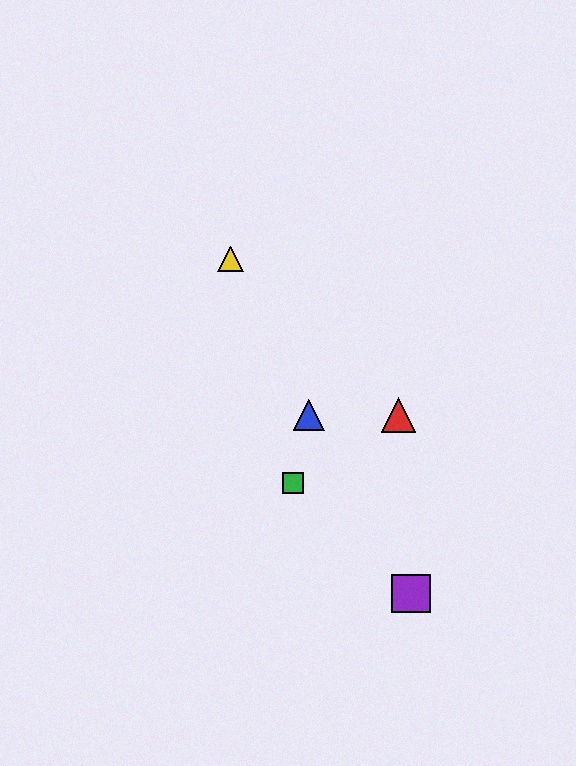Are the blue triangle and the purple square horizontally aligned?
No, the blue triangle is at y≈415 and the purple square is at y≈593.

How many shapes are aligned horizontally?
2 shapes (the red triangle, the blue triangle) are aligned horizontally.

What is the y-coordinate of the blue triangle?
The blue triangle is at y≈415.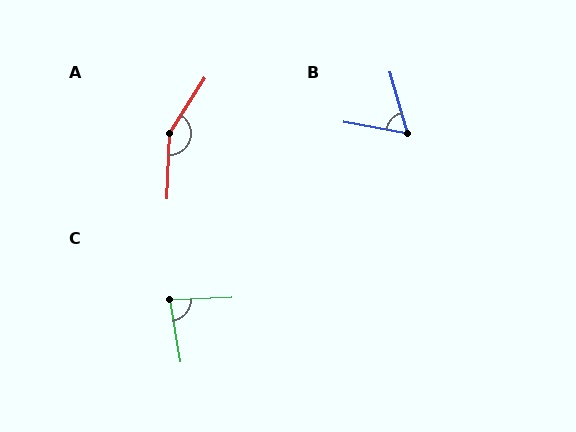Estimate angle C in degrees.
Approximately 83 degrees.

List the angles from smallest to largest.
B (64°), C (83°), A (150°).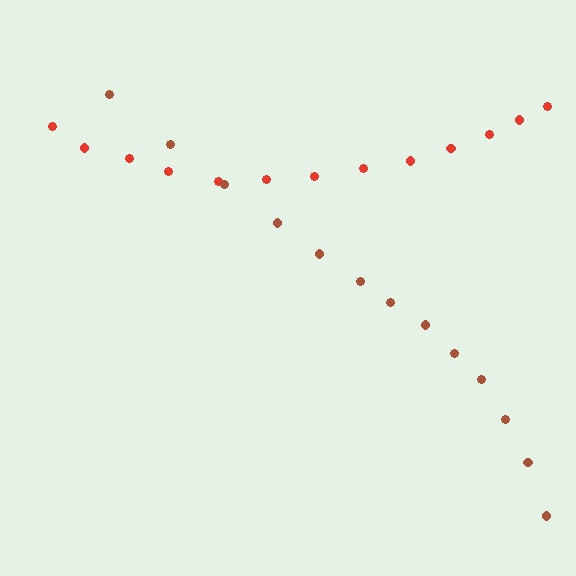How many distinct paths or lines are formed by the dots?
There are 2 distinct paths.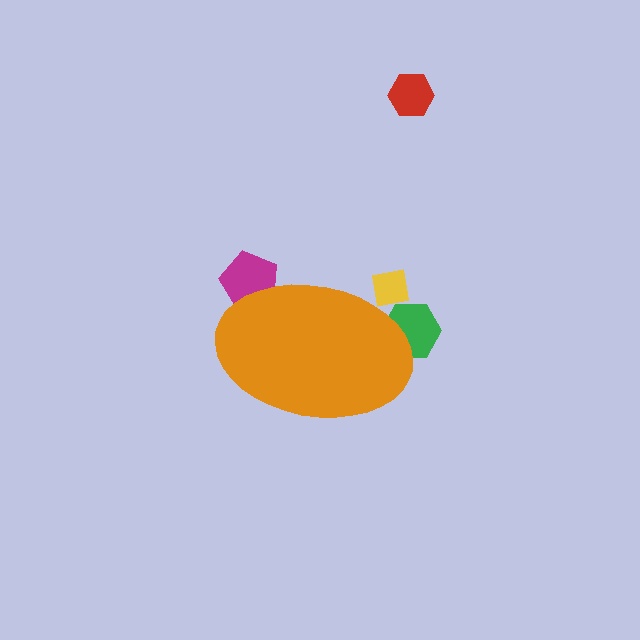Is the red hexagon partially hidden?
No, the red hexagon is fully visible.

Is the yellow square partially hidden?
Yes, the yellow square is partially hidden behind the orange ellipse.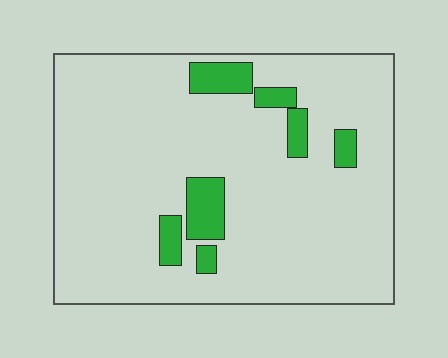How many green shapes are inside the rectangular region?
7.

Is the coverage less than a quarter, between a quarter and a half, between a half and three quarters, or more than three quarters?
Less than a quarter.